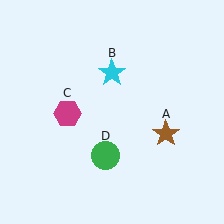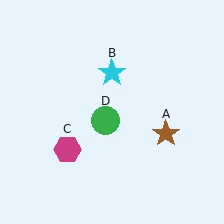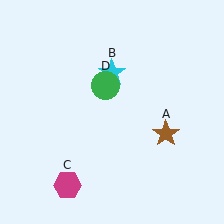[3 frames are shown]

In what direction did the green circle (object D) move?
The green circle (object D) moved up.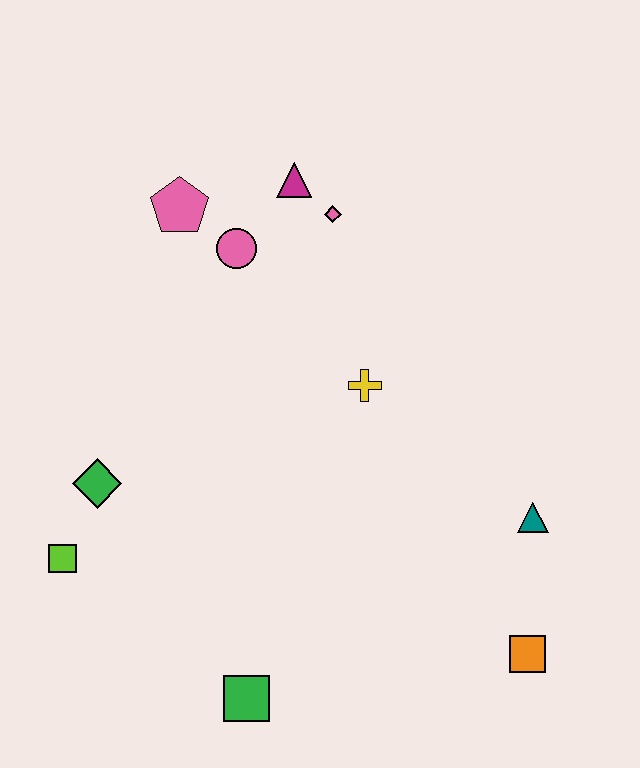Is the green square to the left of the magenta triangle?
Yes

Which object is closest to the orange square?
The teal triangle is closest to the orange square.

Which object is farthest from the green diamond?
The orange square is farthest from the green diamond.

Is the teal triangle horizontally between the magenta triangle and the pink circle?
No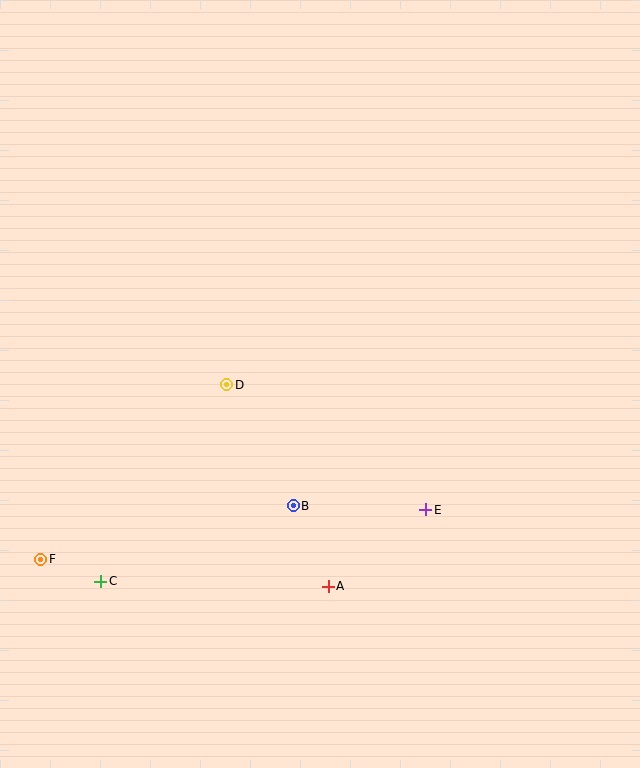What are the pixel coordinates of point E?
Point E is at (426, 510).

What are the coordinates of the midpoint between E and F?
The midpoint between E and F is at (233, 535).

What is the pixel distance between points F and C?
The distance between F and C is 64 pixels.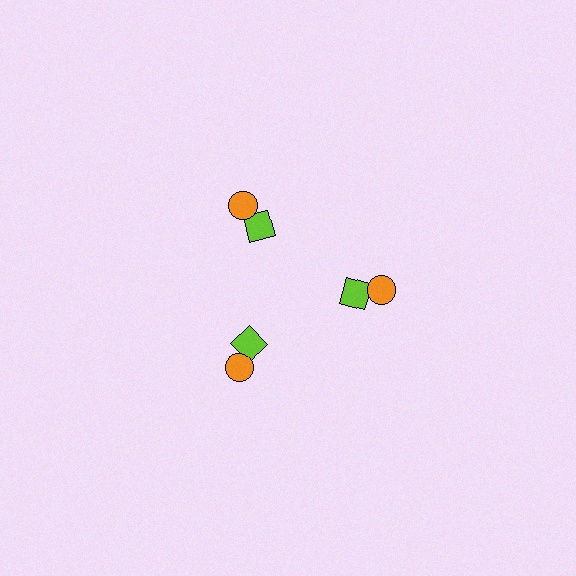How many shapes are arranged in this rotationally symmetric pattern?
There are 6 shapes, arranged in 3 groups of 2.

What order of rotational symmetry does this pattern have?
This pattern has 3-fold rotational symmetry.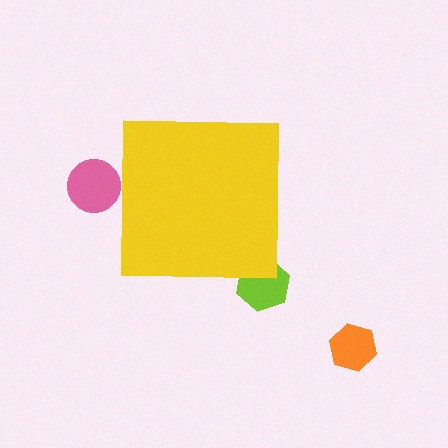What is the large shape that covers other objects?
A yellow square.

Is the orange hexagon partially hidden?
No, the orange hexagon is fully visible.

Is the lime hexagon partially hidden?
Yes, the lime hexagon is partially hidden behind the yellow square.